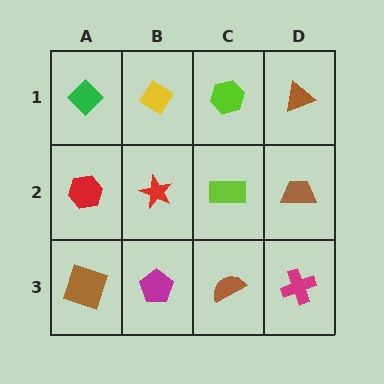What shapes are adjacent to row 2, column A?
A green diamond (row 1, column A), a brown square (row 3, column A), a red star (row 2, column B).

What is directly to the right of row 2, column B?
A lime rectangle.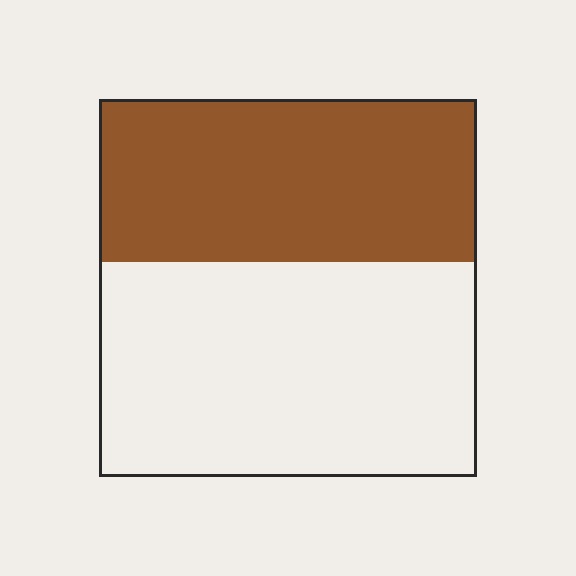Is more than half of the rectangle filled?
No.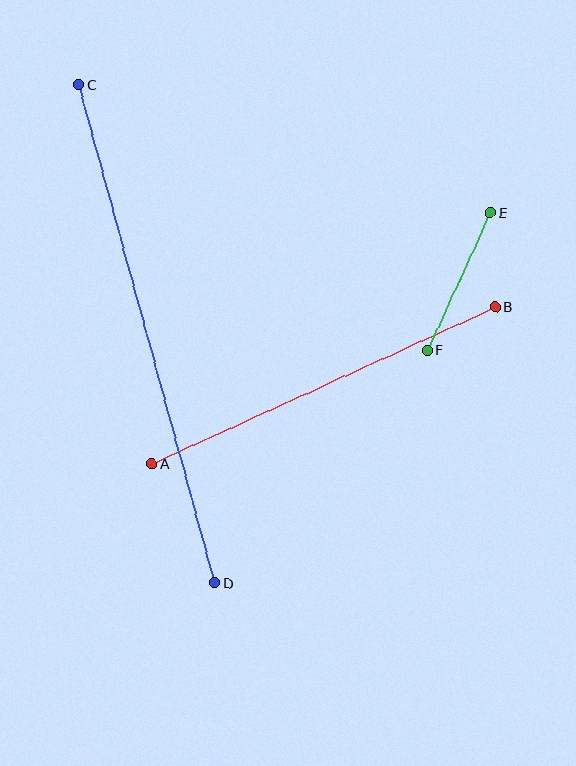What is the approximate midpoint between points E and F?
The midpoint is at approximately (459, 281) pixels.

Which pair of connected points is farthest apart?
Points C and D are farthest apart.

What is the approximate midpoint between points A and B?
The midpoint is at approximately (323, 385) pixels.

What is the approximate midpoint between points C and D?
The midpoint is at approximately (146, 334) pixels.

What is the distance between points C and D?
The distance is approximately 516 pixels.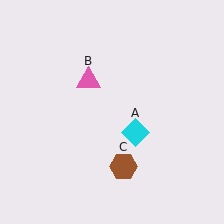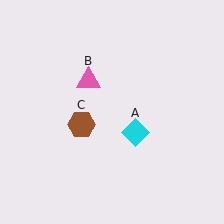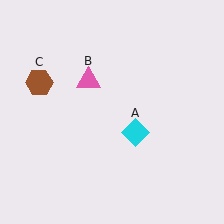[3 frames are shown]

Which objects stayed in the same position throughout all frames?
Cyan diamond (object A) and pink triangle (object B) remained stationary.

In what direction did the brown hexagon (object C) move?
The brown hexagon (object C) moved up and to the left.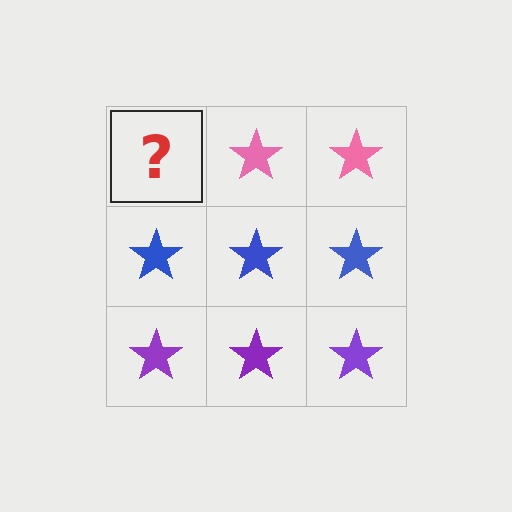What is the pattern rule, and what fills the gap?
The rule is that each row has a consistent color. The gap should be filled with a pink star.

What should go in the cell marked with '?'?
The missing cell should contain a pink star.